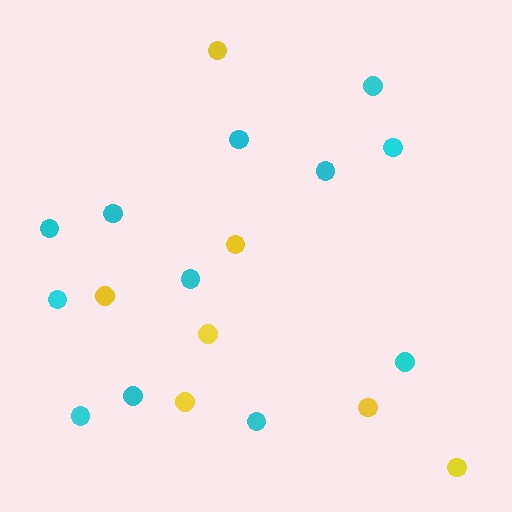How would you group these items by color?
There are 2 groups: one group of yellow circles (7) and one group of cyan circles (12).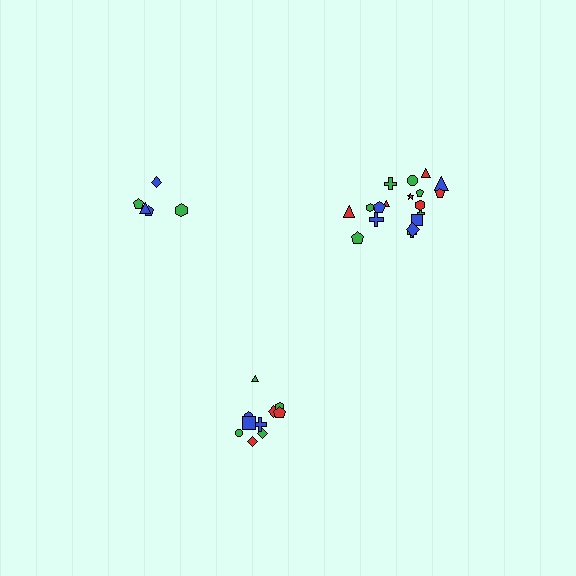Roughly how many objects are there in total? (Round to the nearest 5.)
Roughly 35 objects in total.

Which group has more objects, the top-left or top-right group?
The top-right group.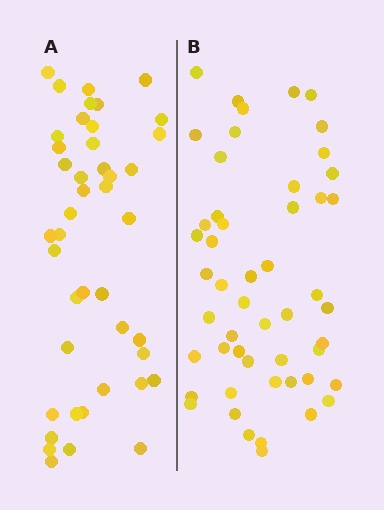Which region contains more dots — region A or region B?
Region B (the right region) has more dots.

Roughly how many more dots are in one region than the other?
Region B has roughly 8 or so more dots than region A.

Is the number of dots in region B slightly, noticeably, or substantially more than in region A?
Region B has only slightly more — the two regions are fairly close. The ratio is roughly 1.2 to 1.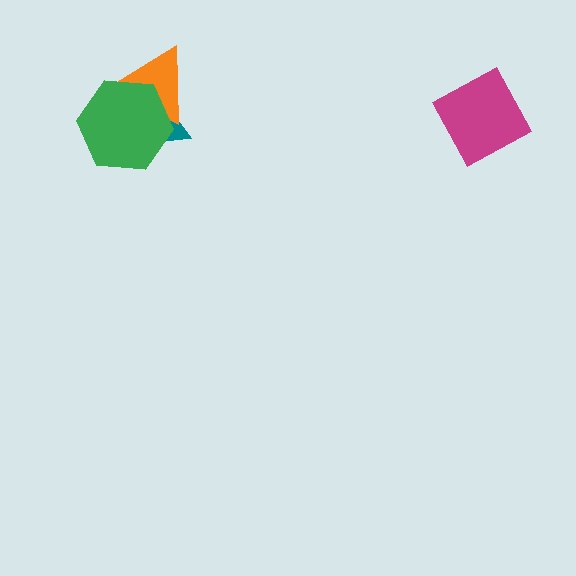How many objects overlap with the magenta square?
0 objects overlap with the magenta square.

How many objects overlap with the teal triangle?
2 objects overlap with the teal triangle.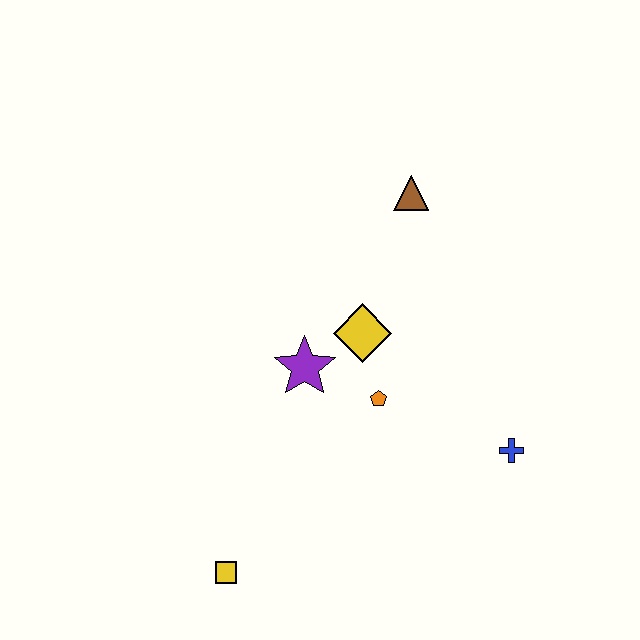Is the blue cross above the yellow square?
Yes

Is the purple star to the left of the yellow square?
No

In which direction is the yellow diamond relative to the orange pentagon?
The yellow diamond is above the orange pentagon.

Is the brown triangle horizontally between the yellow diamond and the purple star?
No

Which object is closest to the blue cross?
The orange pentagon is closest to the blue cross.